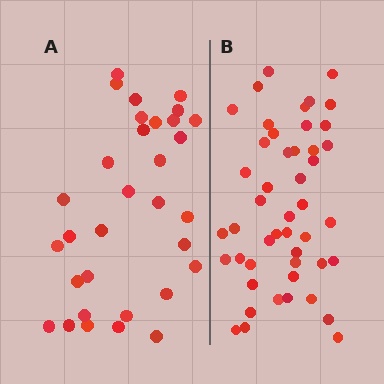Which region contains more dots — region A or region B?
Region B (the right region) has more dots.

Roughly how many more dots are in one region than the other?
Region B has approximately 15 more dots than region A.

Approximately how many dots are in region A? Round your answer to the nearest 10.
About 30 dots. (The exact count is 32, which rounds to 30.)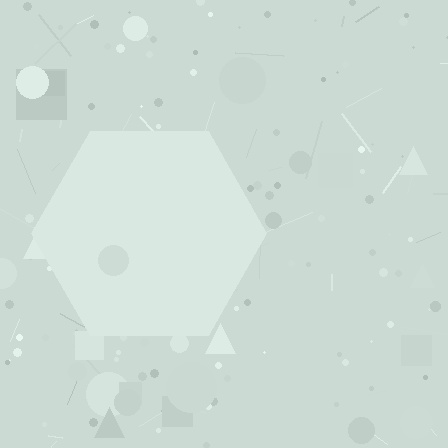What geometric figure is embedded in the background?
A hexagon is embedded in the background.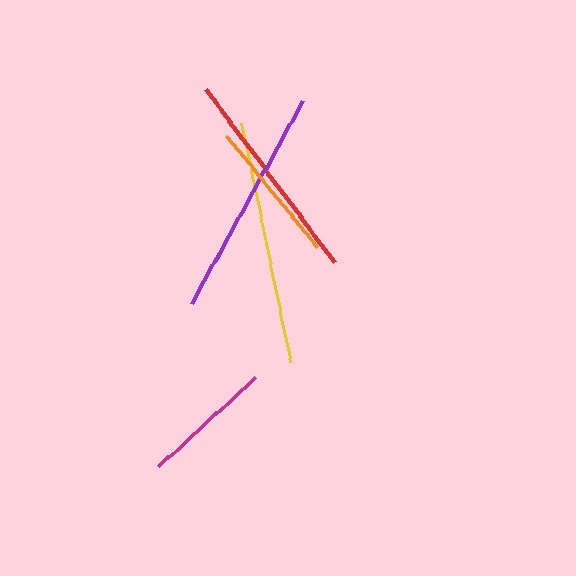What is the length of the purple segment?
The purple segment is approximately 231 pixels long.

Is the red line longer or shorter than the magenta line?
The red line is longer than the magenta line.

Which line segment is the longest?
The yellow line is the longest at approximately 243 pixels.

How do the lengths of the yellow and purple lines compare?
The yellow and purple lines are approximately the same length.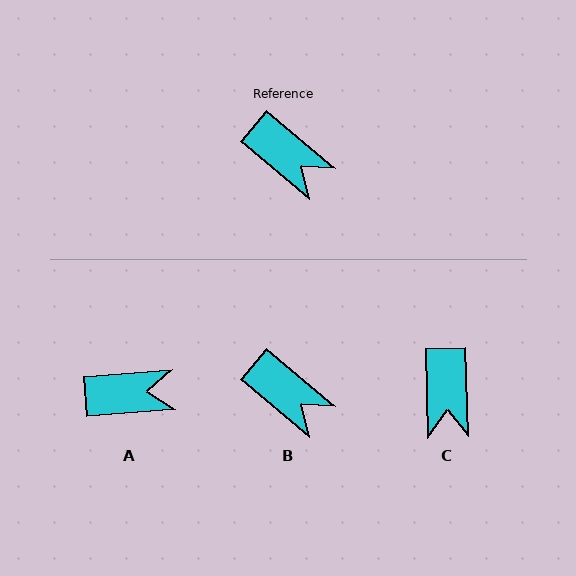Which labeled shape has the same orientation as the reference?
B.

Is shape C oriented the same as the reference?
No, it is off by about 48 degrees.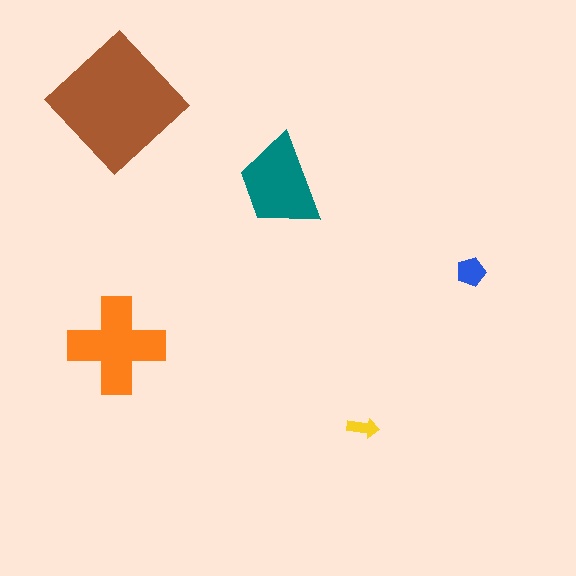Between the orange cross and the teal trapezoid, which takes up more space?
The orange cross.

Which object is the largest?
The brown diamond.